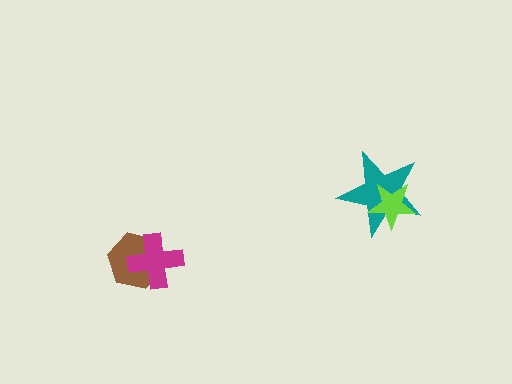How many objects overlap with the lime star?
1 object overlaps with the lime star.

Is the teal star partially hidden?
Yes, it is partially covered by another shape.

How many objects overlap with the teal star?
1 object overlaps with the teal star.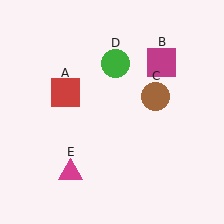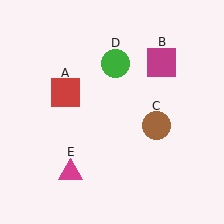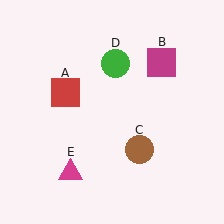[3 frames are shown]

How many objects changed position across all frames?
1 object changed position: brown circle (object C).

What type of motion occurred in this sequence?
The brown circle (object C) rotated clockwise around the center of the scene.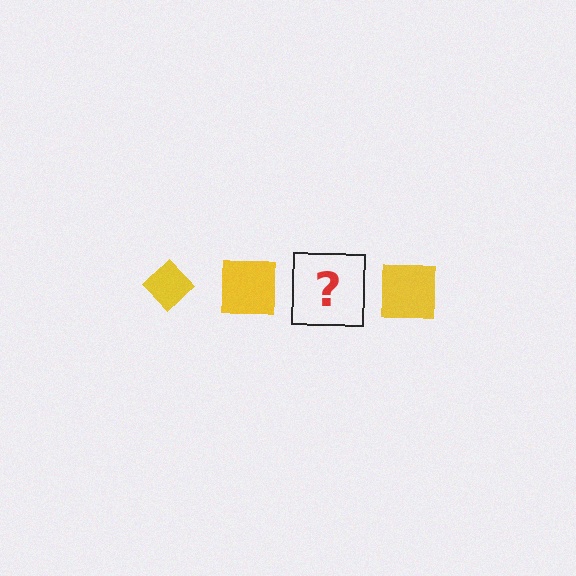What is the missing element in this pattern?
The missing element is a yellow diamond.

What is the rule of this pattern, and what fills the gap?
The rule is that the pattern cycles through diamond, square shapes in yellow. The gap should be filled with a yellow diamond.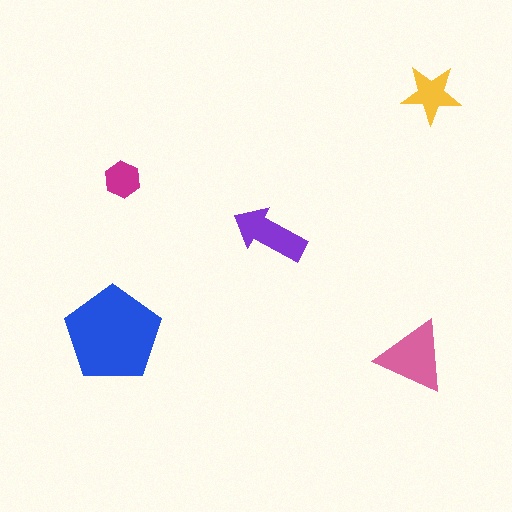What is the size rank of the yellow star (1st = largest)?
4th.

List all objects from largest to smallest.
The blue pentagon, the pink triangle, the purple arrow, the yellow star, the magenta hexagon.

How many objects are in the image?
There are 5 objects in the image.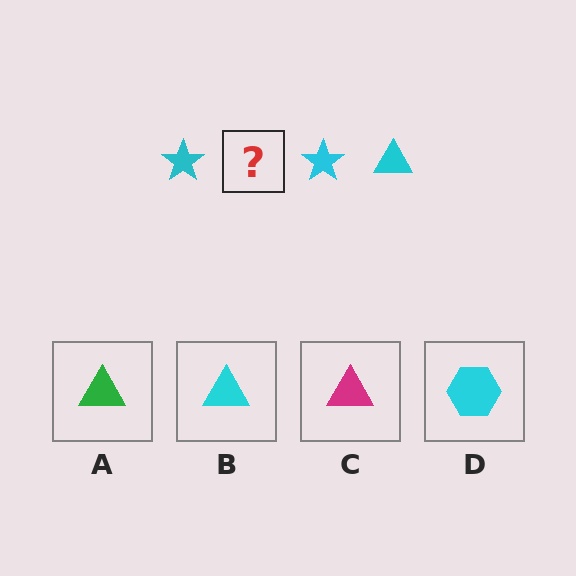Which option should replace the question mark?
Option B.